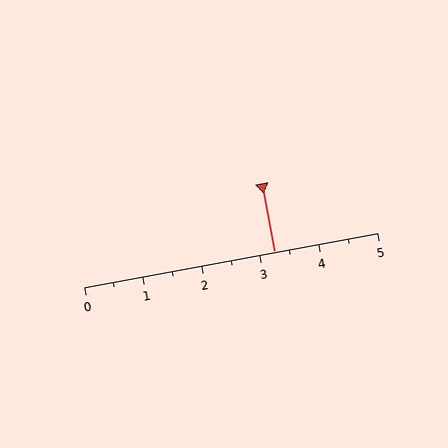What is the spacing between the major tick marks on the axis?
The major ticks are spaced 1 apart.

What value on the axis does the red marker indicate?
The marker indicates approximately 3.2.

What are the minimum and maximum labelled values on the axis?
The axis runs from 0 to 5.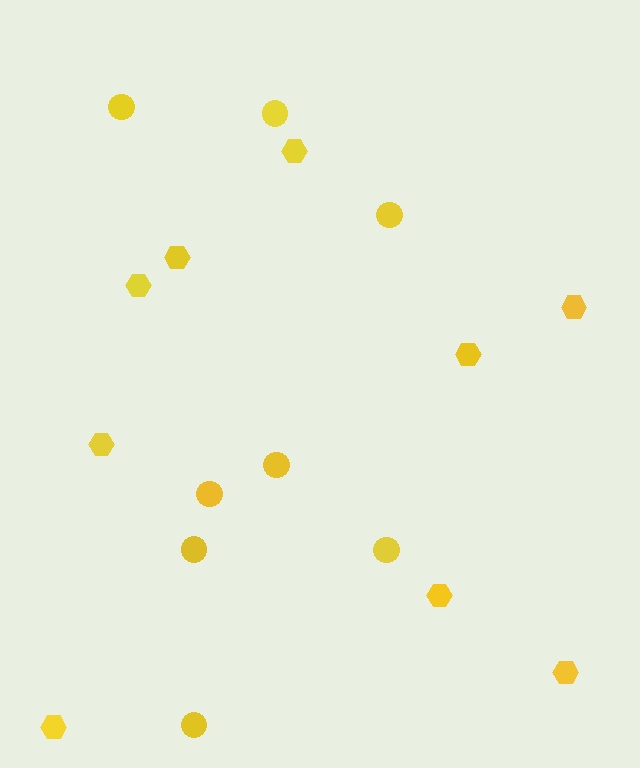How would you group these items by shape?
There are 2 groups: one group of circles (8) and one group of hexagons (9).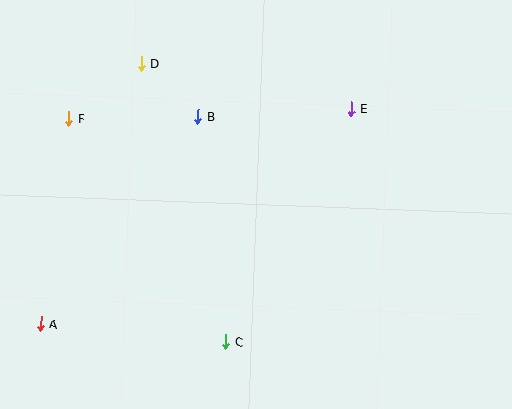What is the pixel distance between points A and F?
The distance between A and F is 207 pixels.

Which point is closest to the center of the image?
Point B at (198, 117) is closest to the center.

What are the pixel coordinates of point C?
Point C is at (226, 342).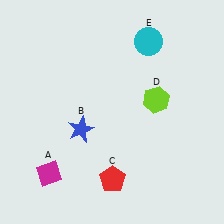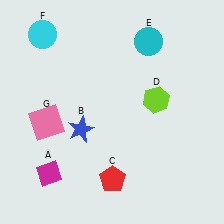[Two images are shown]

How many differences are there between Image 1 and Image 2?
There are 2 differences between the two images.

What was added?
A cyan circle (F), a pink square (G) were added in Image 2.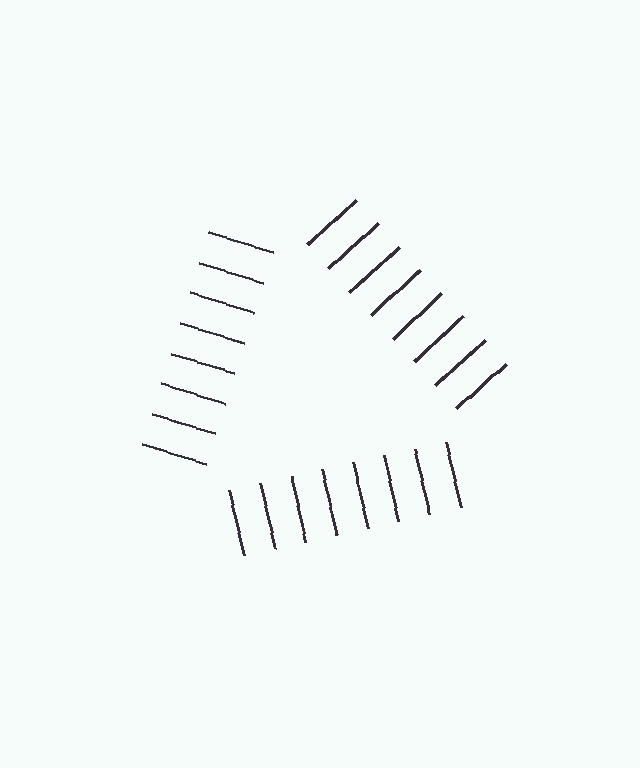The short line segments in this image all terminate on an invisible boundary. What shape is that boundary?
An illusory triangle — the line segments terminate on its edges but no continuous stroke is drawn.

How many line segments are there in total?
24 — 8 along each of the 3 edges.